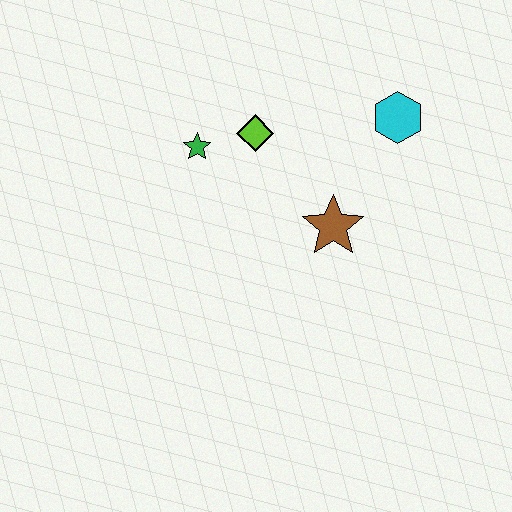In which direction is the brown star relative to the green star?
The brown star is to the right of the green star.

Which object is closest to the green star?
The lime diamond is closest to the green star.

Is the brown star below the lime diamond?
Yes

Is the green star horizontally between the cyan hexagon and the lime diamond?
No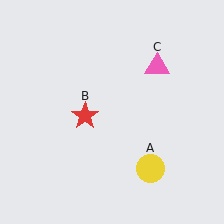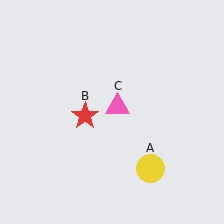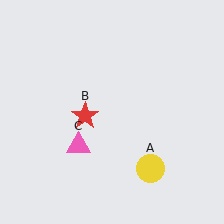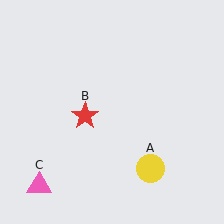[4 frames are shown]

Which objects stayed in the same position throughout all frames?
Yellow circle (object A) and red star (object B) remained stationary.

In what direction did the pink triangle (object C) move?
The pink triangle (object C) moved down and to the left.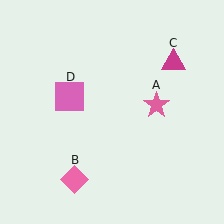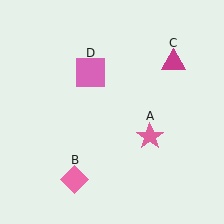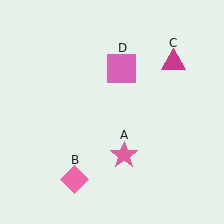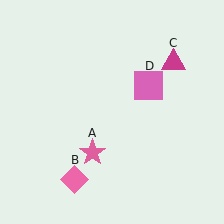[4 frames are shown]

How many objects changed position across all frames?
2 objects changed position: pink star (object A), pink square (object D).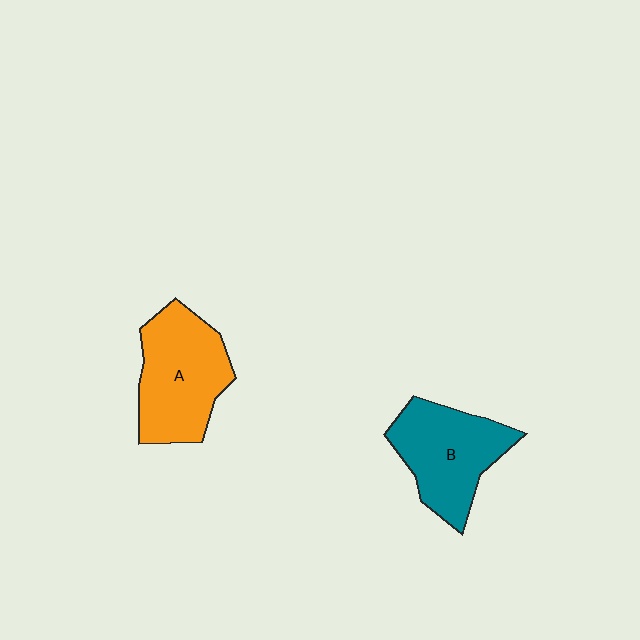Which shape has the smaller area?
Shape B (teal).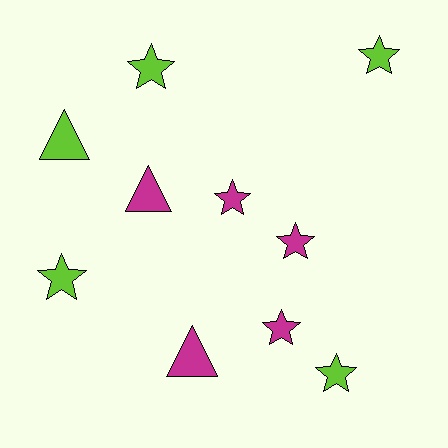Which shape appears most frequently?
Star, with 7 objects.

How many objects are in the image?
There are 10 objects.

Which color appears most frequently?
Lime, with 5 objects.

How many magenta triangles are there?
There are 2 magenta triangles.